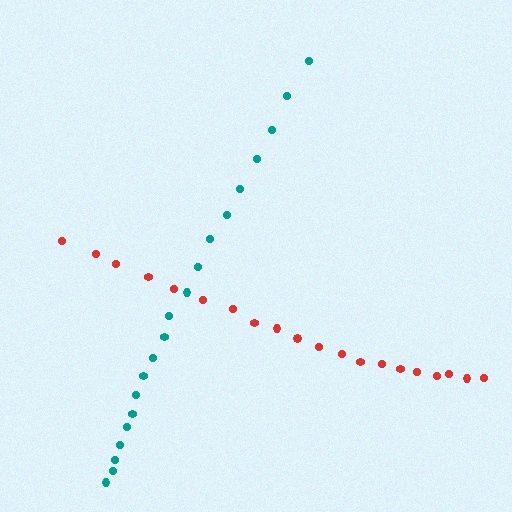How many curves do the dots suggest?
There are 2 distinct paths.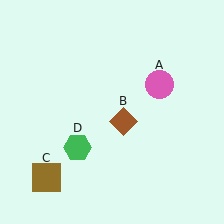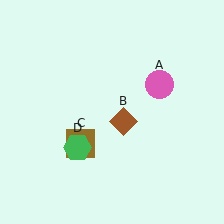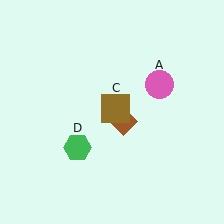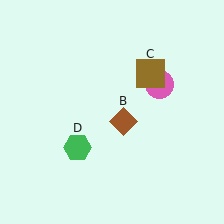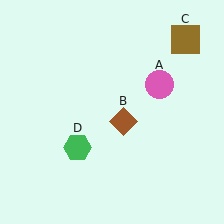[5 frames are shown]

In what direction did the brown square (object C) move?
The brown square (object C) moved up and to the right.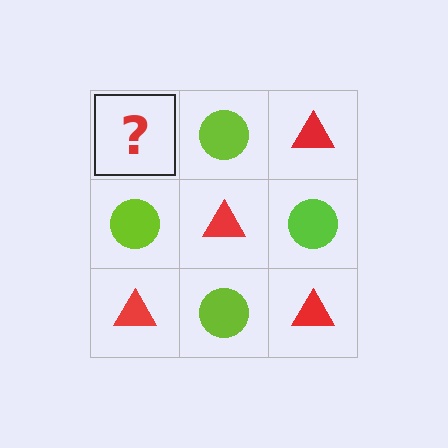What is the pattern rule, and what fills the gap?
The rule is that it alternates red triangle and lime circle in a checkerboard pattern. The gap should be filled with a red triangle.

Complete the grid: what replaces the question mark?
The question mark should be replaced with a red triangle.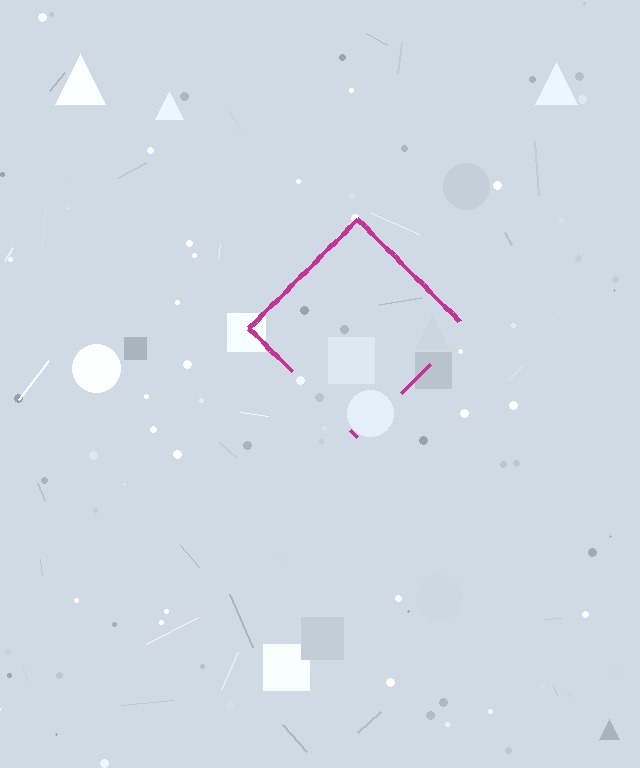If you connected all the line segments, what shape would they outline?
They would outline a diamond.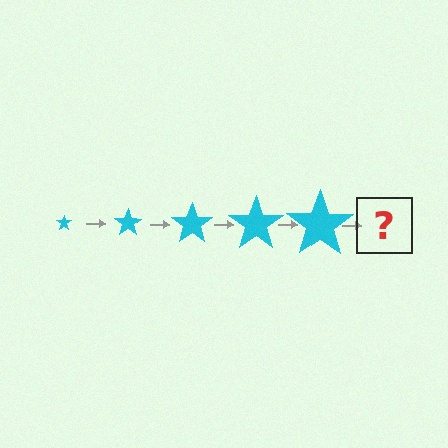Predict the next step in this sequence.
The next step is a cyan star, larger than the previous one.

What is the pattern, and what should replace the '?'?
The pattern is that the star gets progressively larger each step. The '?' should be a cyan star, larger than the previous one.